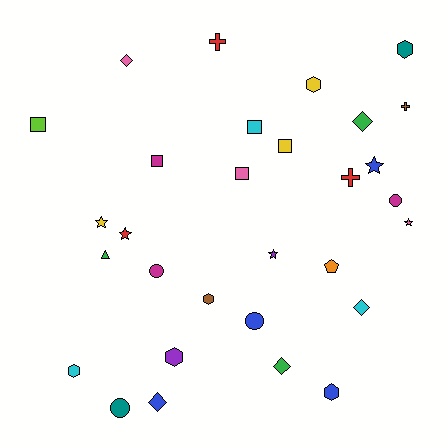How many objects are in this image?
There are 30 objects.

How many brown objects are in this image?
There are 2 brown objects.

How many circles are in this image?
There are 4 circles.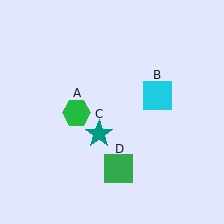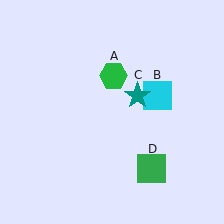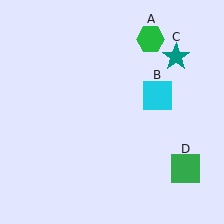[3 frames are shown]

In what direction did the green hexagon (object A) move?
The green hexagon (object A) moved up and to the right.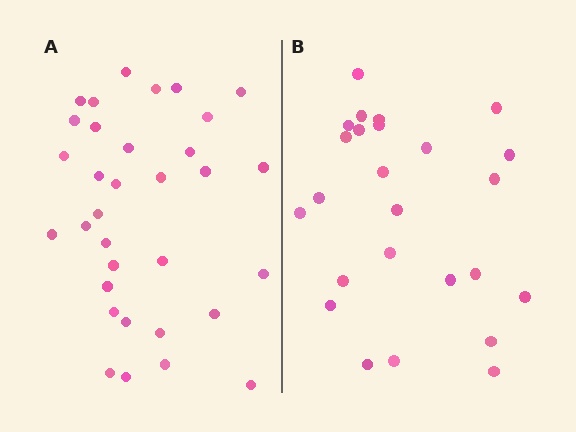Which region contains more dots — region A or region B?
Region A (the left region) has more dots.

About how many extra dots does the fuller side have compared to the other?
Region A has roughly 8 or so more dots than region B.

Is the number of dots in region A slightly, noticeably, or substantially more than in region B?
Region A has noticeably more, but not dramatically so. The ratio is roughly 1.3 to 1.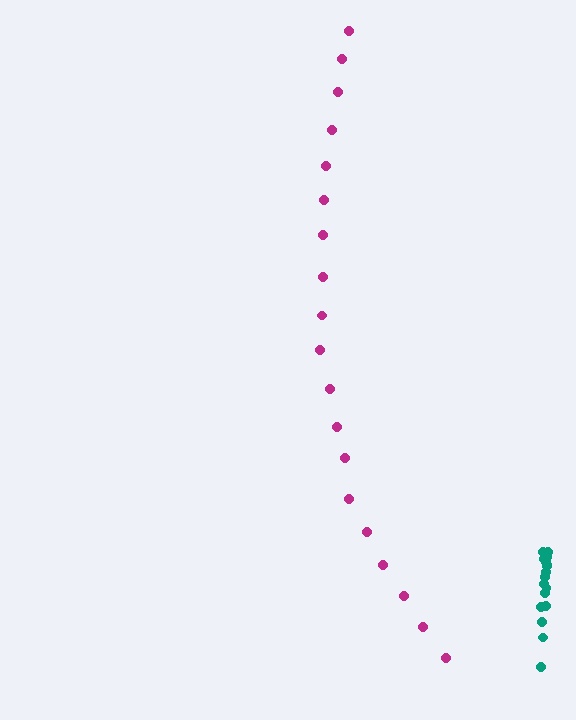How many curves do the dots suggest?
There are 2 distinct paths.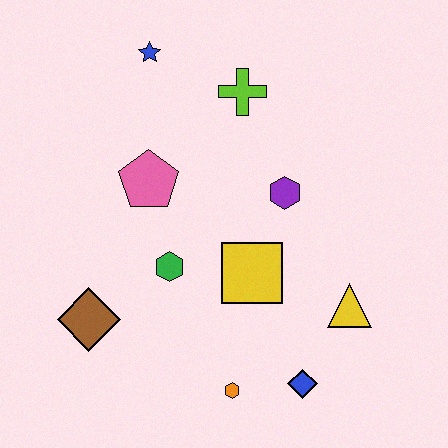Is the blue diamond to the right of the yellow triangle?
No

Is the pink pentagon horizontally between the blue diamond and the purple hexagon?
No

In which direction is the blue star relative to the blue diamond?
The blue star is above the blue diamond.